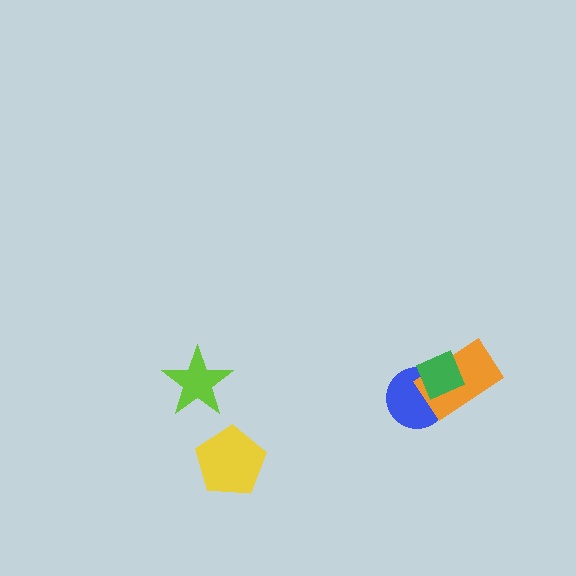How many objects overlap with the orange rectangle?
2 objects overlap with the orange rectangle.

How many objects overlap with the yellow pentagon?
0 objects overlap with the yellow pentagon.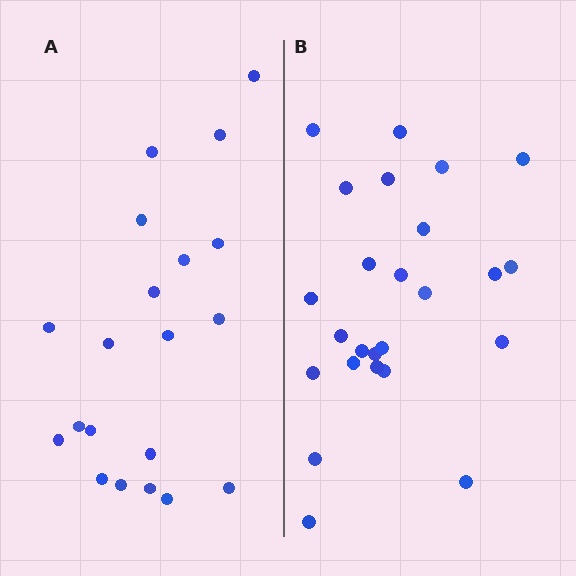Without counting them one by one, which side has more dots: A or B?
Region B (the right region) has more dots.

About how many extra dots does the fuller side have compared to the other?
Region B has about 5 more dots than region A.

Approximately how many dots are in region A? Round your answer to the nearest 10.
About 20 dots.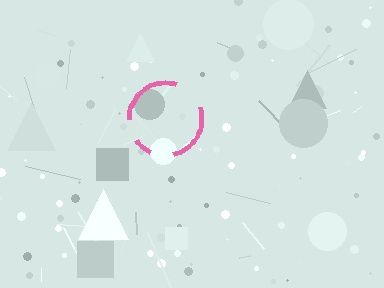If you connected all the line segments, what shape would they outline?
They would outline a circle.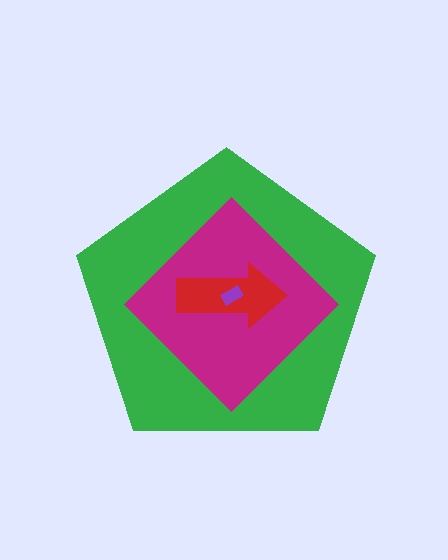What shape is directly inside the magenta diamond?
The red arrow.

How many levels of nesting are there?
4.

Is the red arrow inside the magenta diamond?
Yes.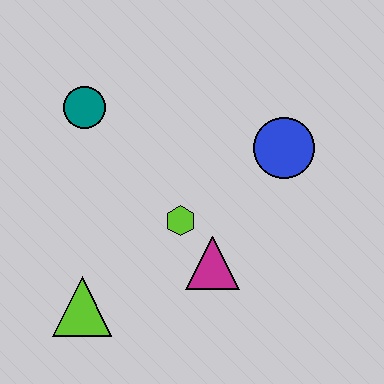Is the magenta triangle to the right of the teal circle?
Yes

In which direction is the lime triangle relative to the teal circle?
The lime triangle is below the teal circle.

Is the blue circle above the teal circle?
No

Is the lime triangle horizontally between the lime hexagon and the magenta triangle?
No